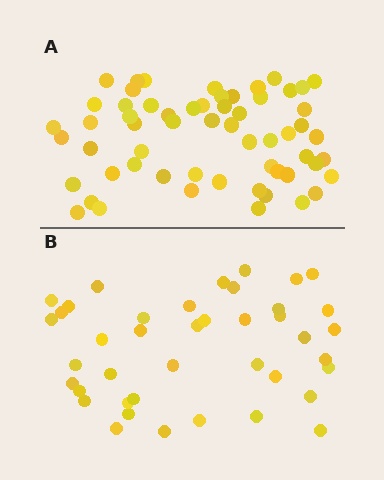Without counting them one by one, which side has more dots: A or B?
Region A (the top region) has more dots.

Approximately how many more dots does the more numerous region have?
Region A has approximately 20 more dots than region B.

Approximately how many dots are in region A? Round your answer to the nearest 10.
About 60 dots. (The exact count is 59, which rounds to 60.)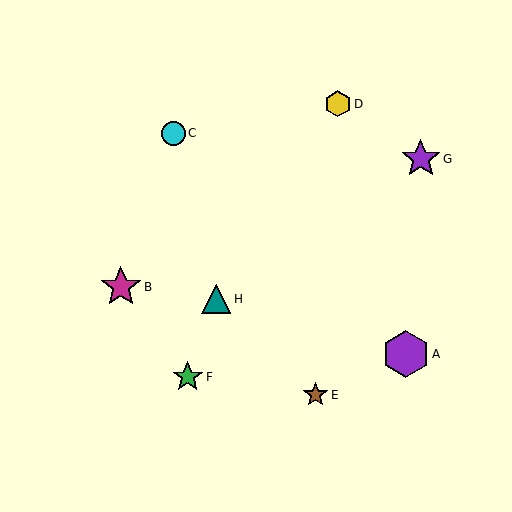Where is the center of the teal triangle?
The center of the teal triangle is at (216, 299).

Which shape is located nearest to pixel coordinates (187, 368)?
The green star (labeled F) at (188, 377) is nearest to that location.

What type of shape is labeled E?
Shape E is a brown star.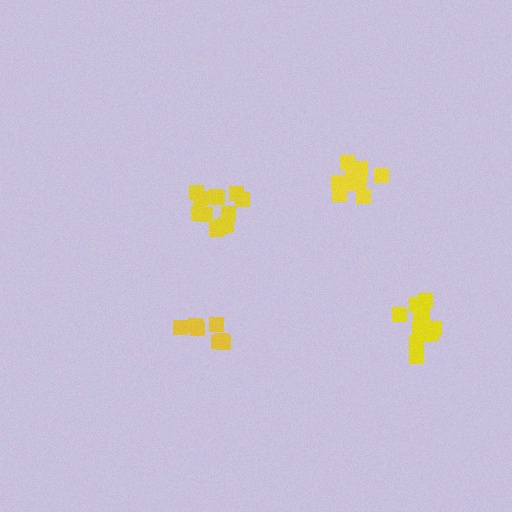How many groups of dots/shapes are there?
There are 4 groups.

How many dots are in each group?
Group 1: 13 dots, Group 2: 12 dots, Group 3: 7 dots, Group 4: 13 dots (45 total).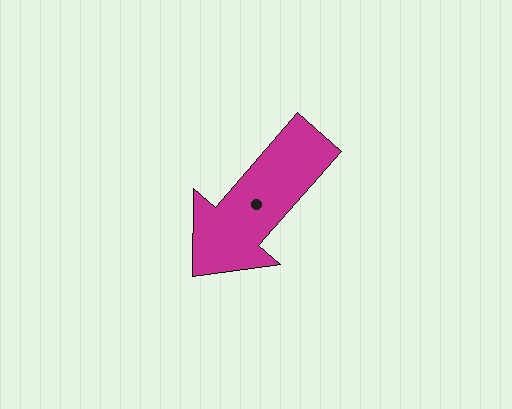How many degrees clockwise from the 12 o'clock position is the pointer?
Approximately 221 degrees.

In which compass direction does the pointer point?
Southwest.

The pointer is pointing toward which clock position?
Roughly 7 o'clock.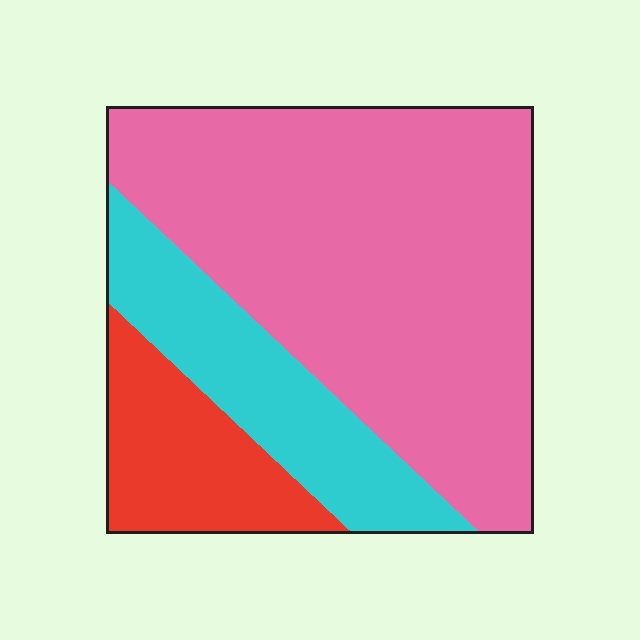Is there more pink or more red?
Pink.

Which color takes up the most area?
Pink, at roughly 65%.